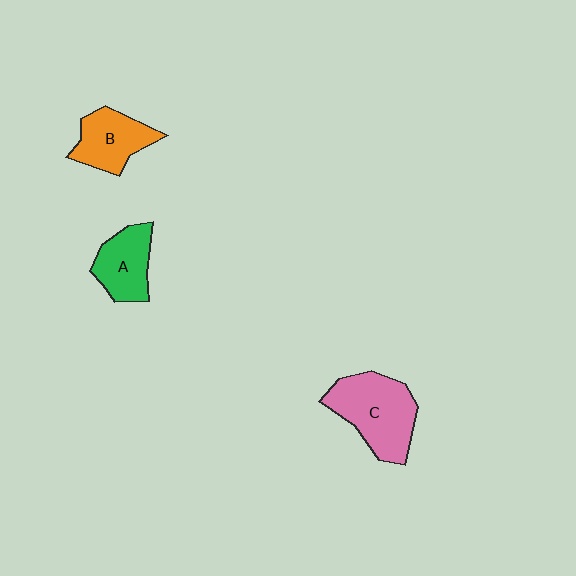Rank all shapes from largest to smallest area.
From largest to smallest: C (pink), B (orange), A (green).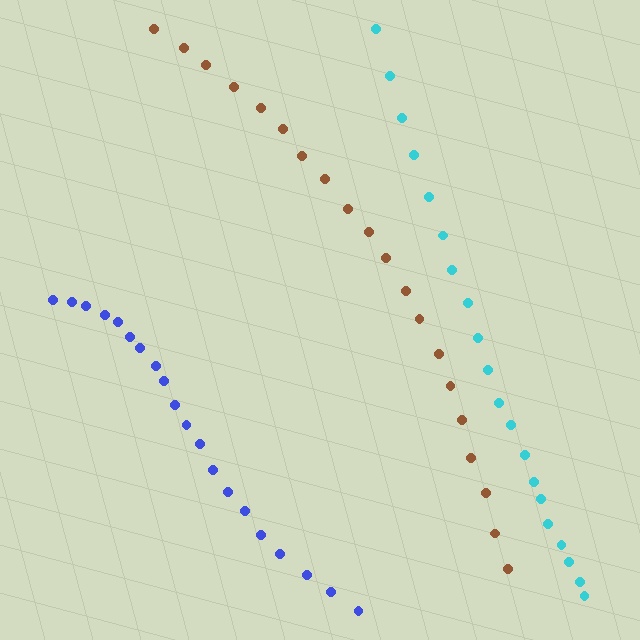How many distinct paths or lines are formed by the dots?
There are 3 distinct paths.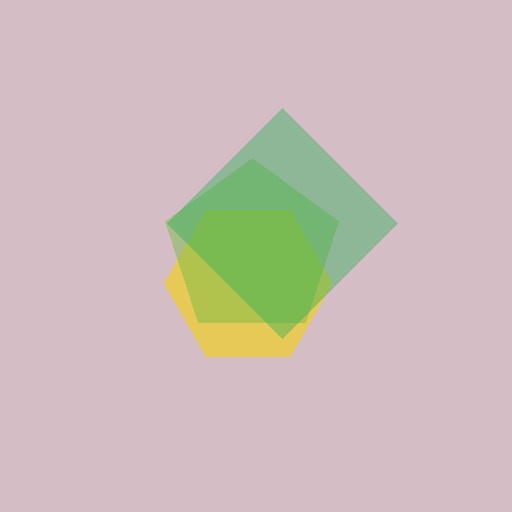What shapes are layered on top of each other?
The layered shapes are: a yellow hexagon, a lime pentagon, a green diamond.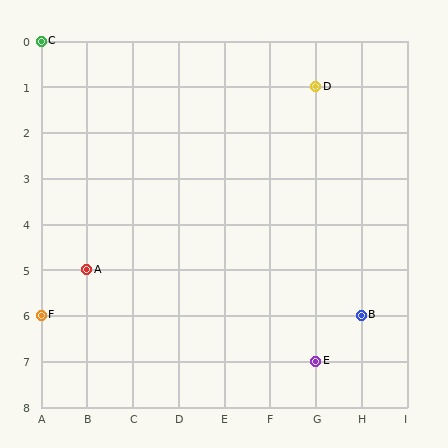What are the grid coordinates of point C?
Point C is at grid coordinates (A, 0).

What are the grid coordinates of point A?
Point A is at grid coordinates (B, 5).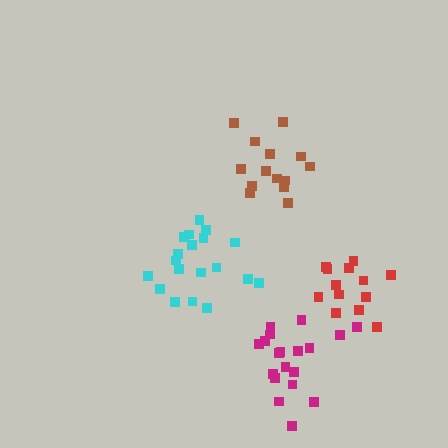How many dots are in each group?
Group 1: 19 dots, Group 2: 14 dots, Group 3: 14 dots, Group 4: 19 dots (66 total).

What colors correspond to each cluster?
The clusters are colored: magenta, red, brown, cyan.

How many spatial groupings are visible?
There are 4 spatial groupings.